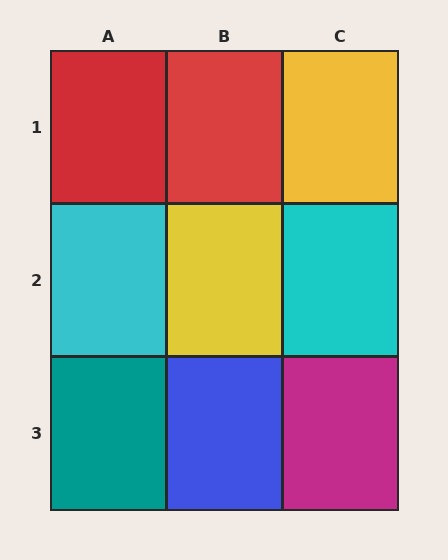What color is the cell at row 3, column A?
Teal.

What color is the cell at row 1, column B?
Red.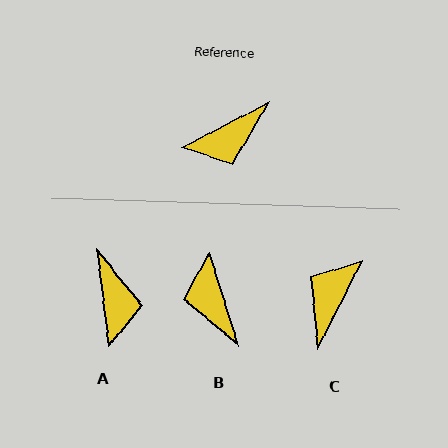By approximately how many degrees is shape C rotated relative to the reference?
Approximately 144 degrees clockwise.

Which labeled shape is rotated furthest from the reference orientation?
C, about 144 degrees away.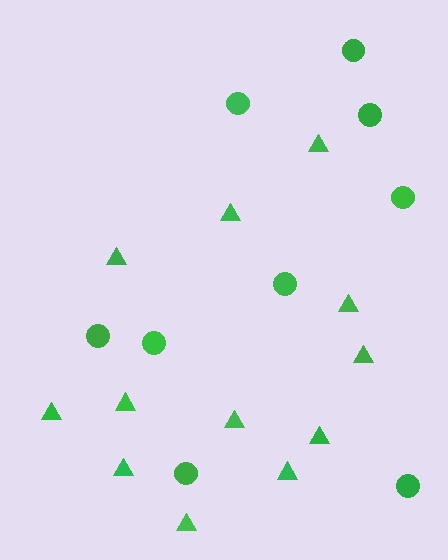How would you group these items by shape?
There are 2 groups: one group of triangles (12) and one group of circles (9).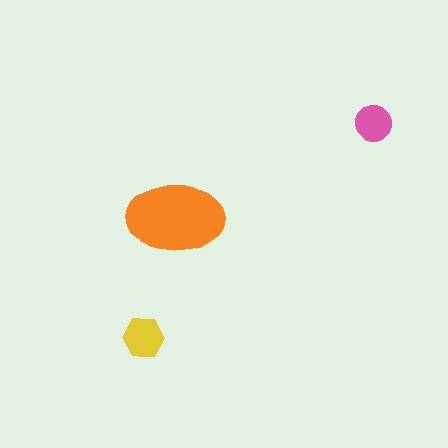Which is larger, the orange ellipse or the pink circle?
The orange ellipse.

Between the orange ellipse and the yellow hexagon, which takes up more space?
The orange ellipse.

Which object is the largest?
The orange ellipse.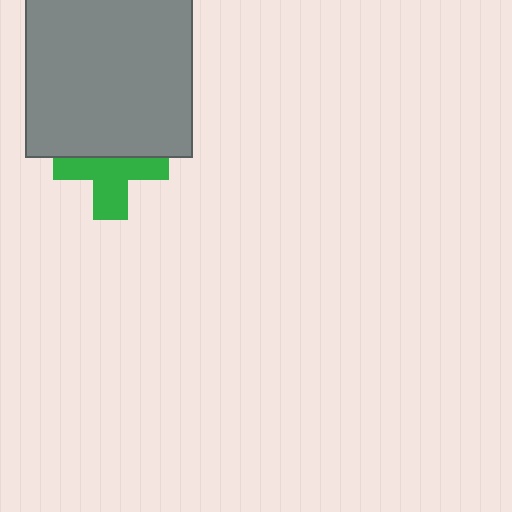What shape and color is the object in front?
The object in front is a gray square.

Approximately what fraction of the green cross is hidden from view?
Roughly 43% of the green cross is hidden behind the gray square.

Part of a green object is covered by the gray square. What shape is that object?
It is a cross.